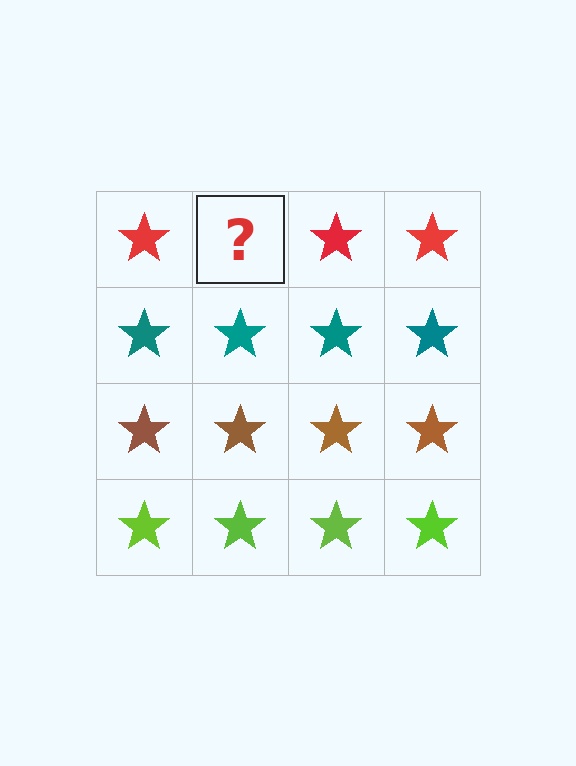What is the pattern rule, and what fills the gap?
The rule is that each row has a consistent color. The gap should be filled with a red star.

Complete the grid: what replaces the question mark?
The question mark should be replaced with a red star.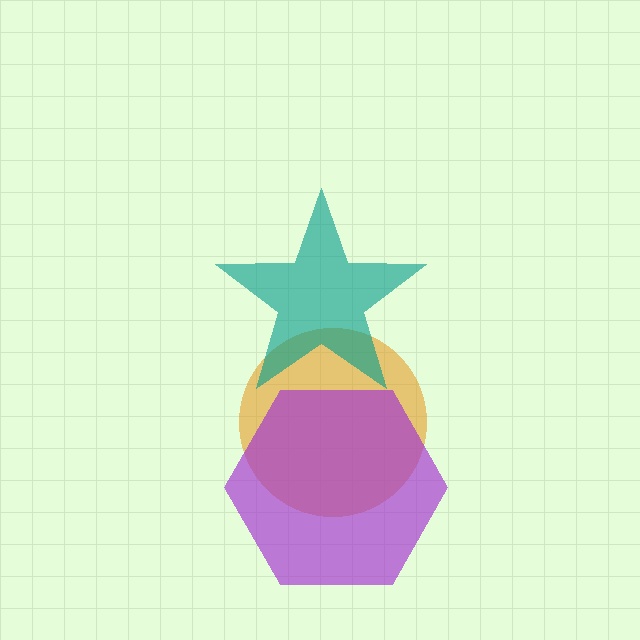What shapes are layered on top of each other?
The layered shapes are: an orange circle, a teal star, a purple hexagon.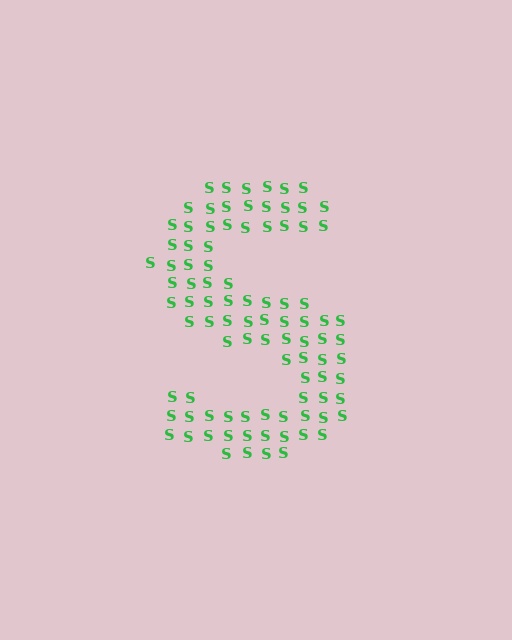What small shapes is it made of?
It is made of small letter S's.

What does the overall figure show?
The overall figure shows the letter S.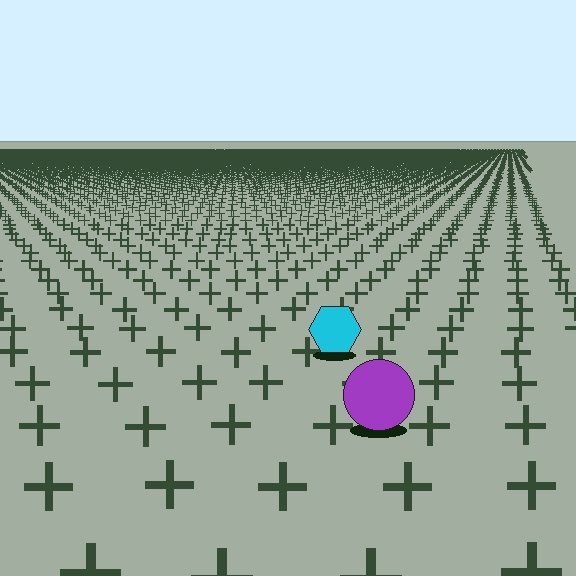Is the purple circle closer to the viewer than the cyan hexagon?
Yes. The purple circle is closer — you can tell from the texture gradient: the ground texture is coarser near it.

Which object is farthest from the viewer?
The cyan hexagon is farthest from the viewer. It appears smaller and the ground texture around it is denser.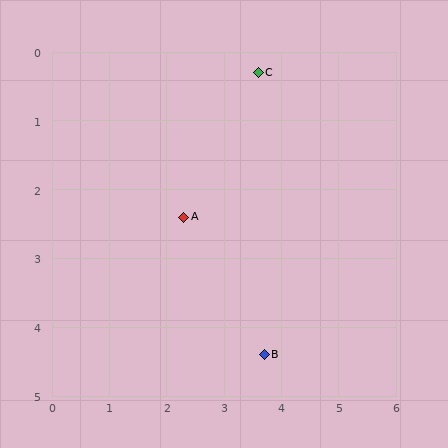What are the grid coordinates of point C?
Point C is at approximately (3.6, 0.3).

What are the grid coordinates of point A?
Point A is at approximately (2.3, 2.4).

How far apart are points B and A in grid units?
Points B and A are about 2.4 grid units apart.